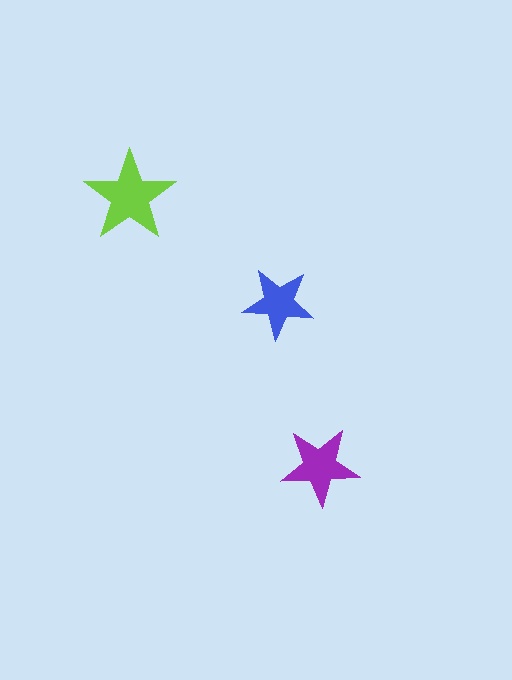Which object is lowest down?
The purple star is bottommost.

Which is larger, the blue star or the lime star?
The lime one.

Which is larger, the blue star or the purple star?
The purple one.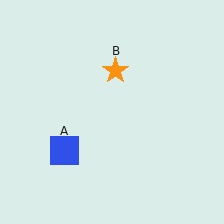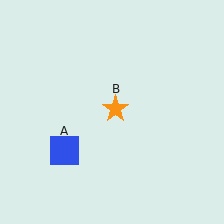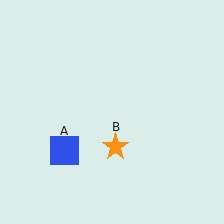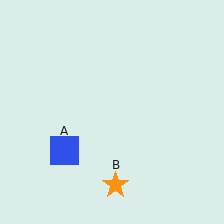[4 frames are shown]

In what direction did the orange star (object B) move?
The orange star (object B) moved down.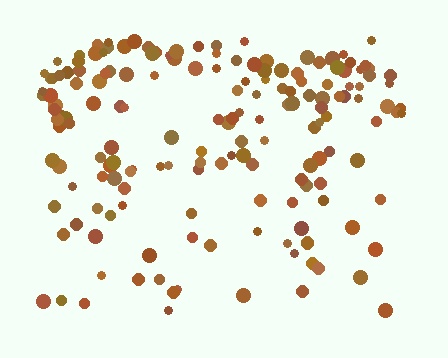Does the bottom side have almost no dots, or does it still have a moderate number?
Still a moderate number, just noticeably fewer than the top.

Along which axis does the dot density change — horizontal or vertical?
Vertical.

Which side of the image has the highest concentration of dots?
The top.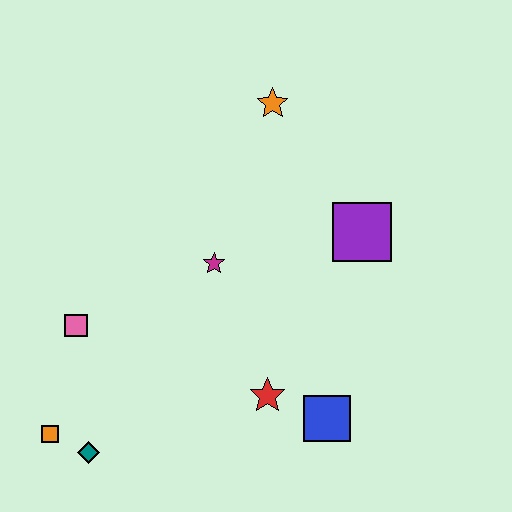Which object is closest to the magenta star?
The red star is closest to the magenta star.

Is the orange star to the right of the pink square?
Yes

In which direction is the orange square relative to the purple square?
The orange square is to the left of the purple square.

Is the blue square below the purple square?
Yes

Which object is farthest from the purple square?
The orange square is farthest from the purple square.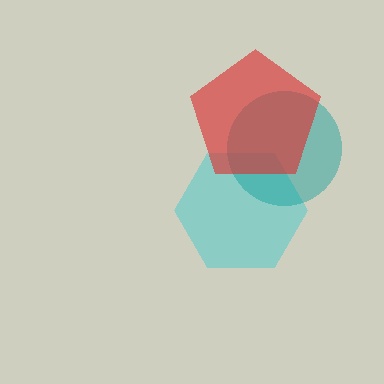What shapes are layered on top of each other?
The layered shapes are: a cyan hexagon, a teal circle, a red pentagon.